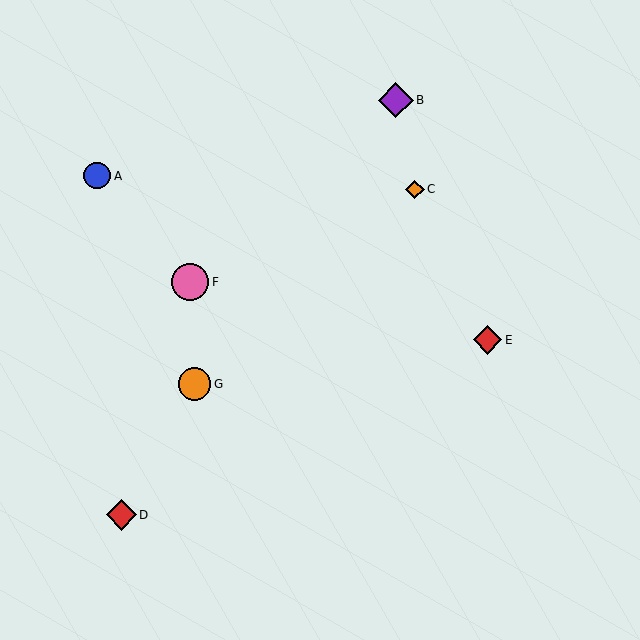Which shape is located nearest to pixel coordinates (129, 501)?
The red diamond (labeled D) at (121, 515) is nearest to that location.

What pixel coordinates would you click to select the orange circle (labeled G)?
Click at (195, 384) to select the orange circle G.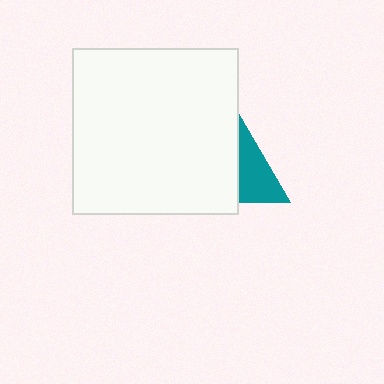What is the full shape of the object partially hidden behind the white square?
The partially hidden object is a teal triangle.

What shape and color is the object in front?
The object in front is a white square.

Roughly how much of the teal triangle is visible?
About half of it is visible (roughly 49%).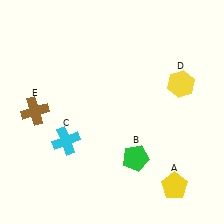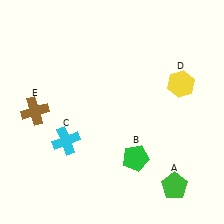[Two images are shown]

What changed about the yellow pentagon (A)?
In Image 1, A is yellow. In Image 2, it changed to green.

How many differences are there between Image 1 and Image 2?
There is 1 difference between the two images.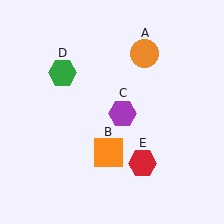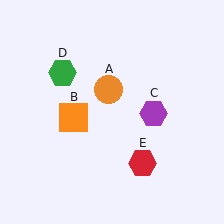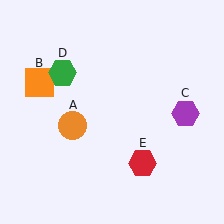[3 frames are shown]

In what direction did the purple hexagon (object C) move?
The purple hexagon (object C) moved right.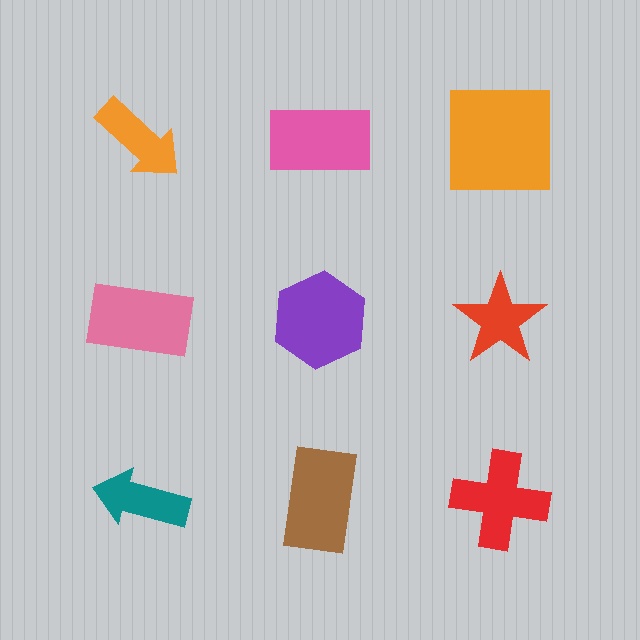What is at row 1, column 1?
An orange arrow.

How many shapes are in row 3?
3 shapes.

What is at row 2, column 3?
A red star.